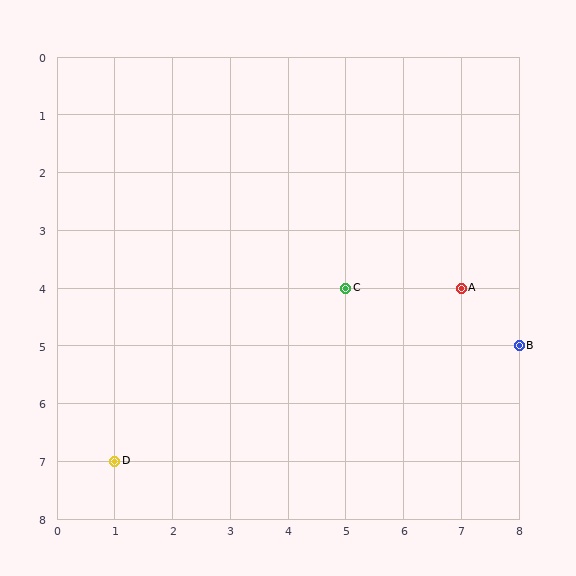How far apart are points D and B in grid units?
Points D and B are 7 columns and 2 rows apart (about 7.3 grid units diagonally).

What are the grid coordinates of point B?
Point B is at grid coordinates (8, 5).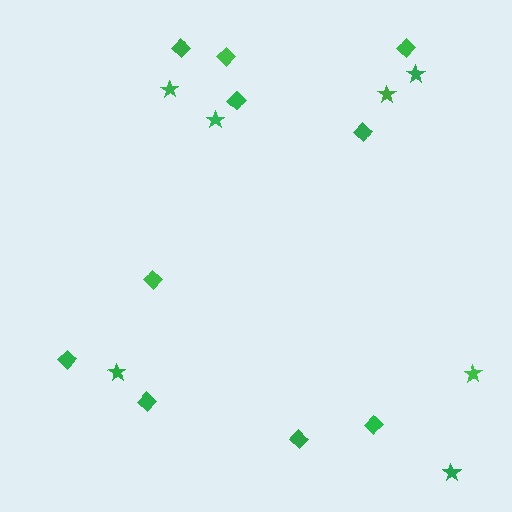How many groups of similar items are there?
There are 2 groups: one group of diamonds (10) and one group of stars (7).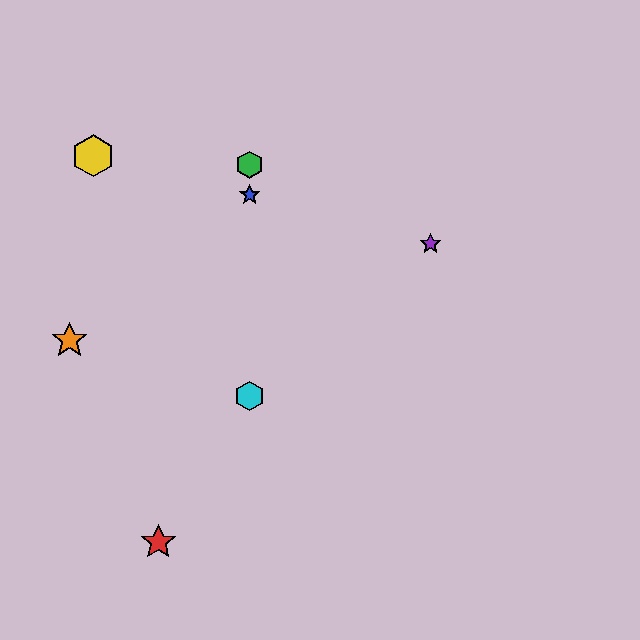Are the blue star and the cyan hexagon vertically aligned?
Yes, both are at x≈250.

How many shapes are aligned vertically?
3 shapes (the blue star, the green hexagon, the cyan hexagon) are aligned vertically.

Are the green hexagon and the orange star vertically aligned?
No, the green hexagon is at x≈250 and the orange star is at x≈70.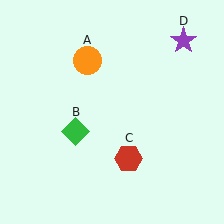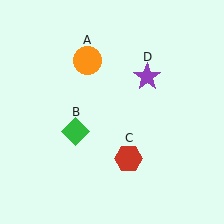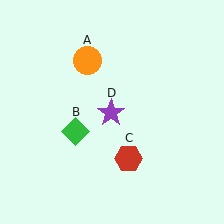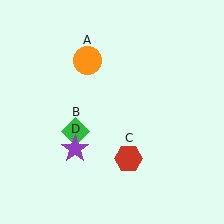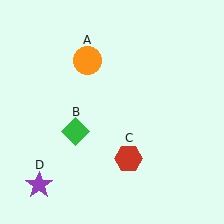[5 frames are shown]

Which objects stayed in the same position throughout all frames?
Orange circle (object A) and green diamond (object B) and red hexagon (object C) remained stationary.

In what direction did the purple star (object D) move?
The purple star (object D) moved down and to the left.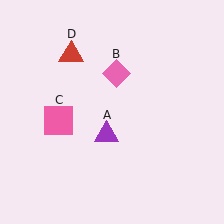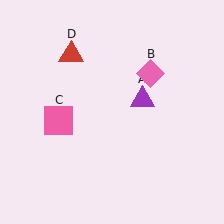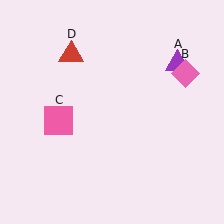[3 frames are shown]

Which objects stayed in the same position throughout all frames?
Pink square (object C) and red triangle (object D) remained stationary.